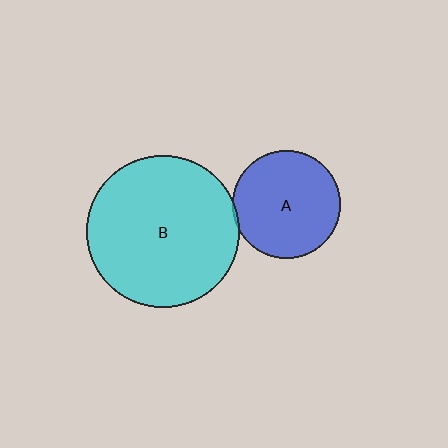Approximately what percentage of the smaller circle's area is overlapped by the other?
Approximately 5%.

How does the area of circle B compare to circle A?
Approximately 2.0 times.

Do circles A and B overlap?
Yes.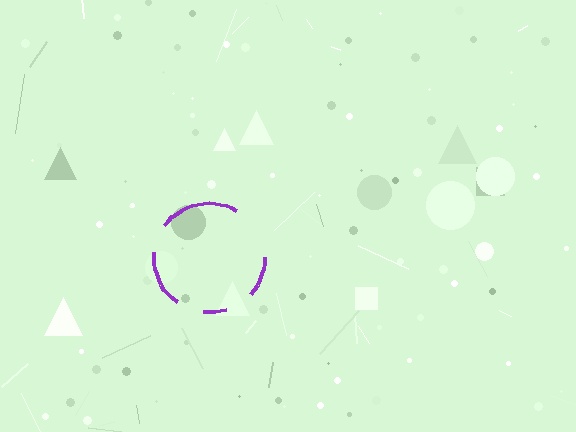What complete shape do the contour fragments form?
The contour fragments form a circle.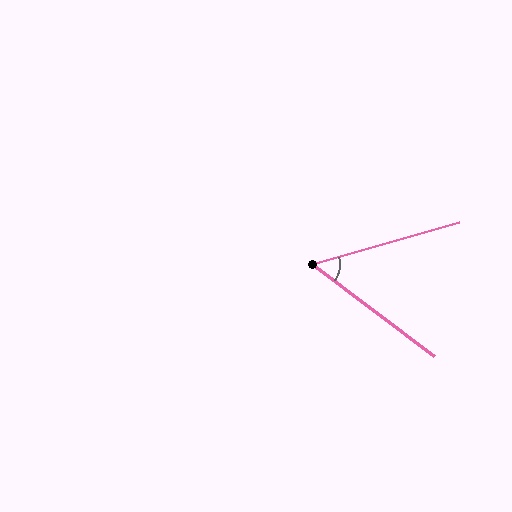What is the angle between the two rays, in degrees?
Approximately 53 degrees.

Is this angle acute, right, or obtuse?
It is acute.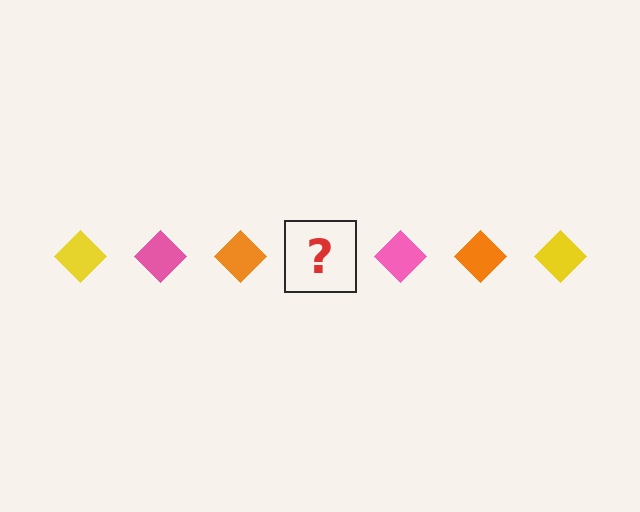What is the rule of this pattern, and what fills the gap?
The rule is that the pattern cycles through yellow, pink, orange diamonds. The gap should be filled with a yellow diamond.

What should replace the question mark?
The question mark should be replaced with a yellow diamond.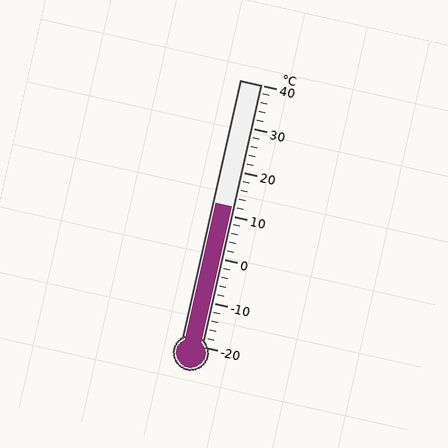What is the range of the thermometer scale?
The thermometer scale ranges from -20°C to 40°C.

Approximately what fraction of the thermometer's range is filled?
The thermometer is filled to approximately 55% of its range.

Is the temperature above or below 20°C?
The temperature is below 20°C.